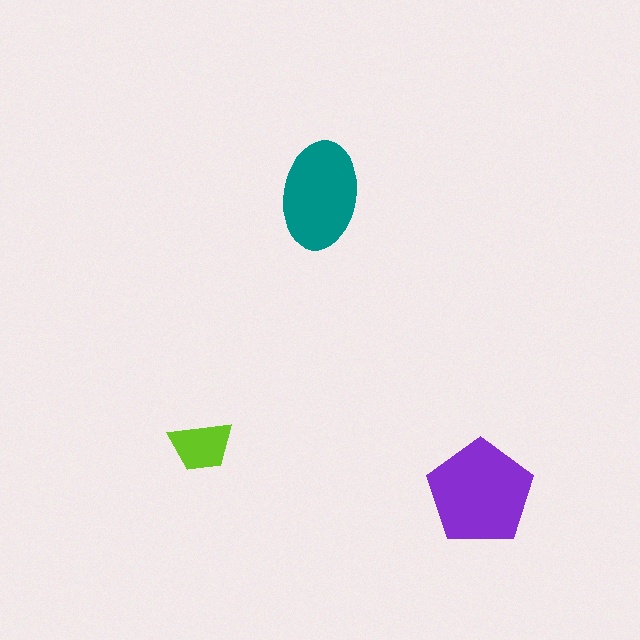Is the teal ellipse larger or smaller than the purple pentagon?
Smaller.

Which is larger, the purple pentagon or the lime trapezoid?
The purple pentagon.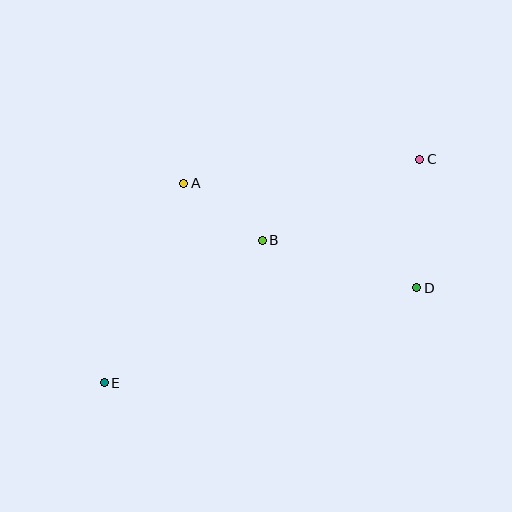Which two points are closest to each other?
Points A and B are closest to each other.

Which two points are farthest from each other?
Points C and E are farthest from each other.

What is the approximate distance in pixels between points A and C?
The distance between A and C is approximately 237 pixels.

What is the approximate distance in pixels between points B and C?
The distance between B and C is approximately 177 pixels.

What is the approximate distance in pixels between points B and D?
The distance between B and D is approximately 162 pixels.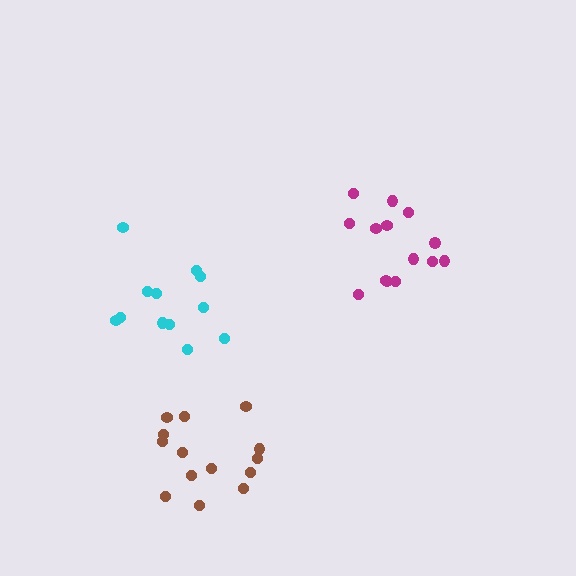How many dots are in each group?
Group 1: 14 dots, Group 2: 12 dots, Group 3: 14 dots (40 total).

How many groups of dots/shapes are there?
There are 3 groups.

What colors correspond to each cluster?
The clusters are colored: brown, cyan, magenta.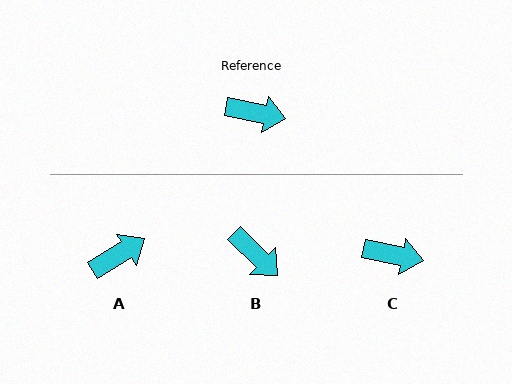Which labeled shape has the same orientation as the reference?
C.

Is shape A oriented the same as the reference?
No, it is off by about 43 degrees.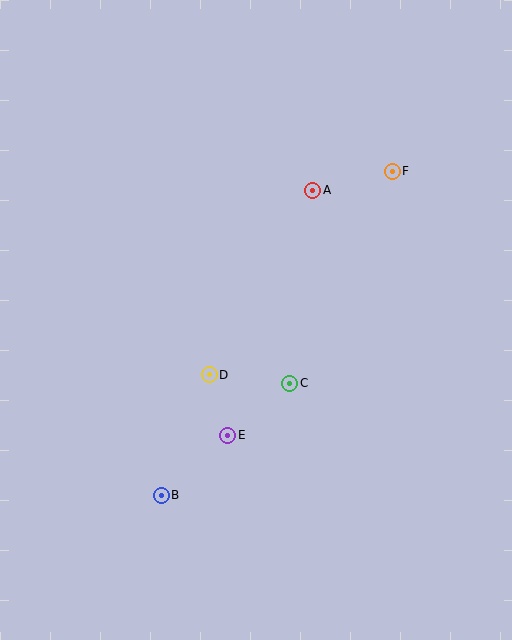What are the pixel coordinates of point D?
Point D is at (209, 375).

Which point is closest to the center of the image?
Point C at (290, 383) is closest to the center.